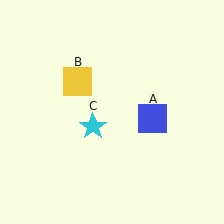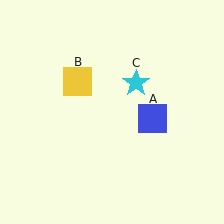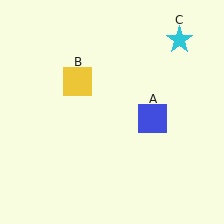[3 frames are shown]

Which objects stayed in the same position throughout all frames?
Blue square (object A) and yellow square (object B) remained stationary.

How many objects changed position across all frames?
1 object changed position: cyan star (object C).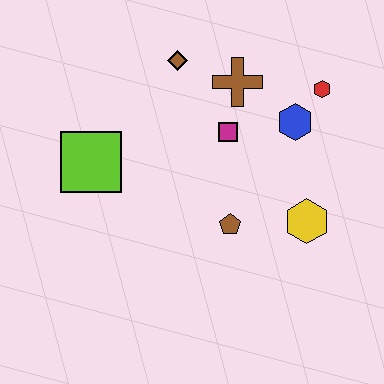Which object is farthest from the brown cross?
The lime square is farthest from the brown cross.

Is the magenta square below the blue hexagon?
Yes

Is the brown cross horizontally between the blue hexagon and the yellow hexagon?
No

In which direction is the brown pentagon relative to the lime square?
The brown pentagon is to the right of the lime square.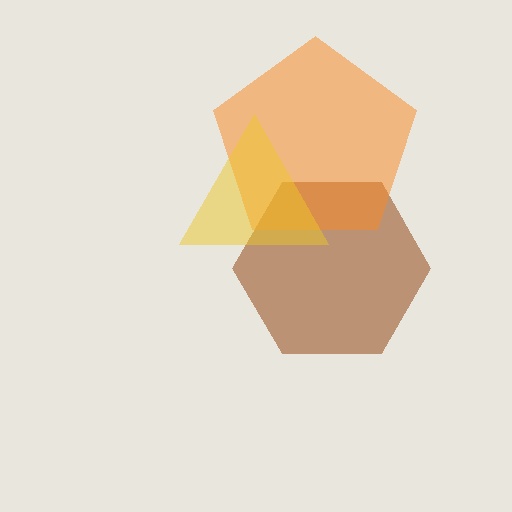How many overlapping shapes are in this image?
There are 3 overlapping shapes in the image.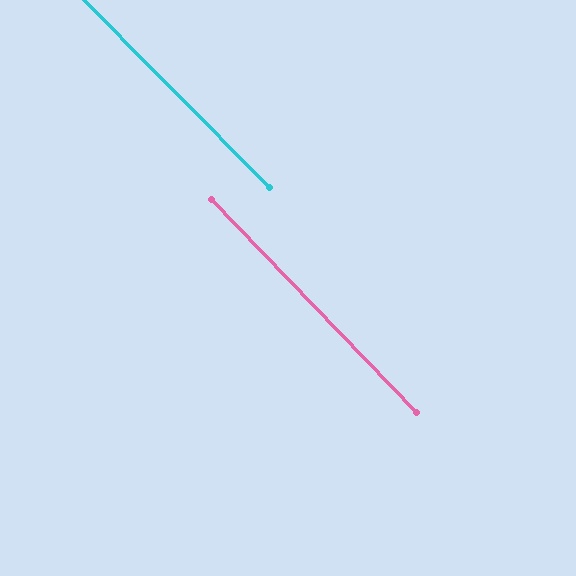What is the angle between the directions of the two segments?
Approximately 1 degree.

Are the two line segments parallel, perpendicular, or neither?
Parallel — their directions differ by only 0.7°.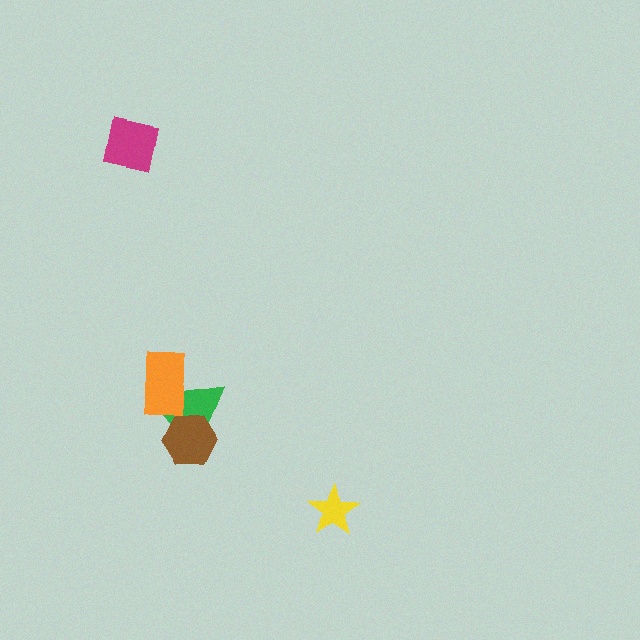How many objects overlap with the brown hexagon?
1 object overlaps with the brown hexagon.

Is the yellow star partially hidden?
No, no other shape covers it.